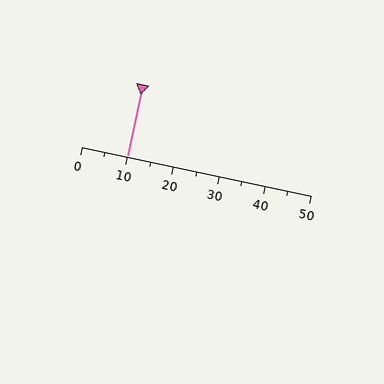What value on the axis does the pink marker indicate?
The marker indicates approximately 10.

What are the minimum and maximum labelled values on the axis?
The axis runs from 0 to 50.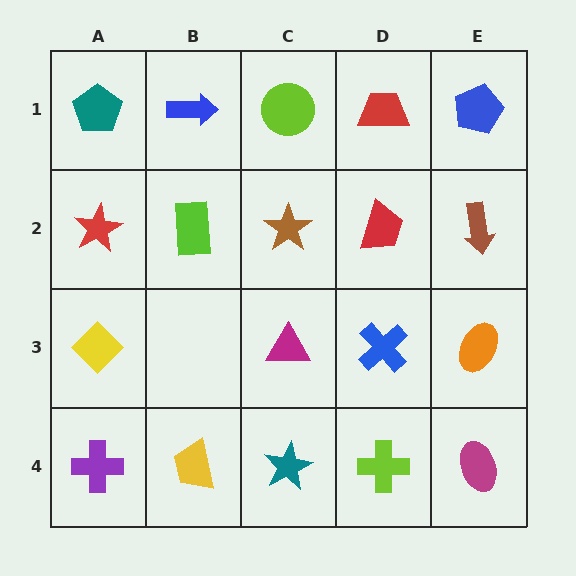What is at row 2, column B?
A lime rectangle.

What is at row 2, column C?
A brown star.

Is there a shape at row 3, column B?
No, that cell is empty.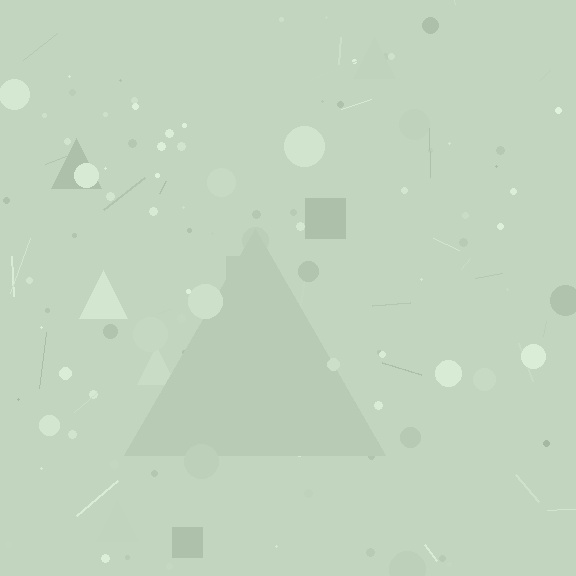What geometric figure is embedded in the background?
A triangle is embedded in the background.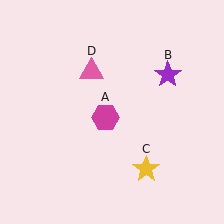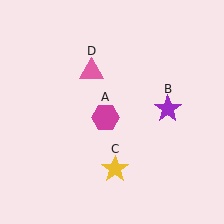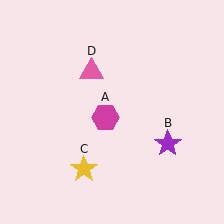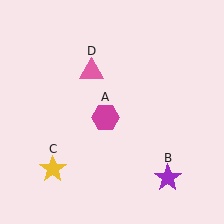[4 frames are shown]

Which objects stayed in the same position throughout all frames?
Magenta hexagon (object A) and pink triangle (object D) remained stationary.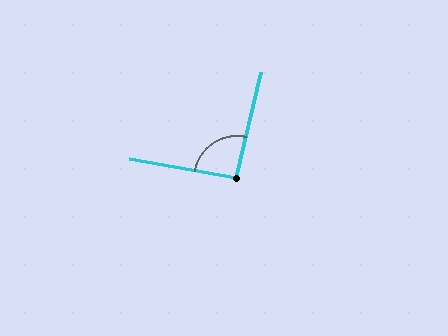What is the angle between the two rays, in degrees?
Approximately 93 degrees.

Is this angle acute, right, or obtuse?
It is approximately a right angle.